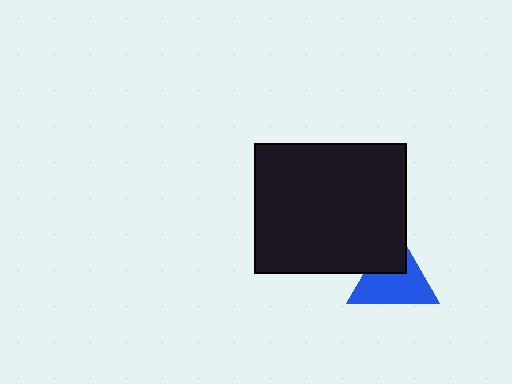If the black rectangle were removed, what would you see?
You would see the complete blue triangle.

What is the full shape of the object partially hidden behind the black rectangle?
The partially hidden object is a blue triangle.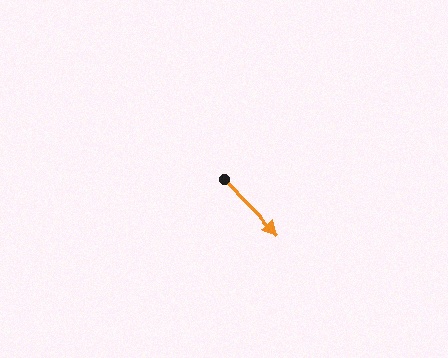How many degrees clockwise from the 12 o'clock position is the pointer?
Approximately 136 degrees.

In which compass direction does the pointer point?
Southeast.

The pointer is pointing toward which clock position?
Roughly 5 o'clock.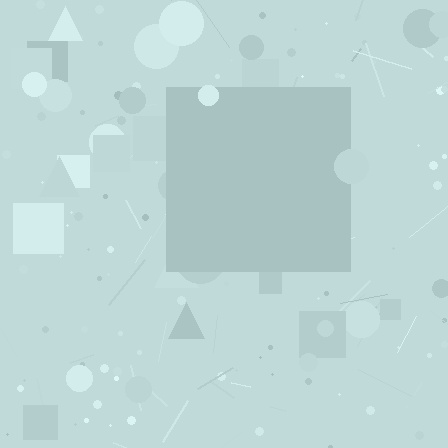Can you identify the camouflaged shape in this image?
The camouflaged shape is a square.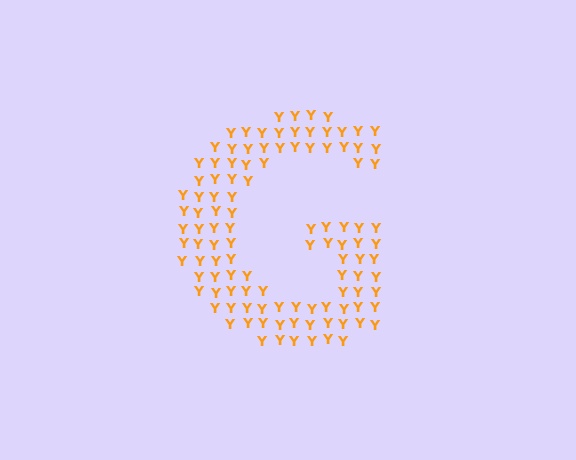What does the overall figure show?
The overall figure shows the letter G.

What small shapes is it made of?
It is made of small letter Y's.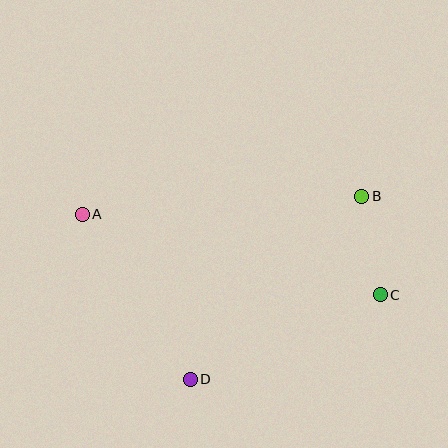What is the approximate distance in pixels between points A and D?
The distance between A and D is approximately 197 pixels.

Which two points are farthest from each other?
Points A and C are farthest from each other.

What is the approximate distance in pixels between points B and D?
The distance between B and D is approximately 251 pixels.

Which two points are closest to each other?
Points B and C are closest to each other.